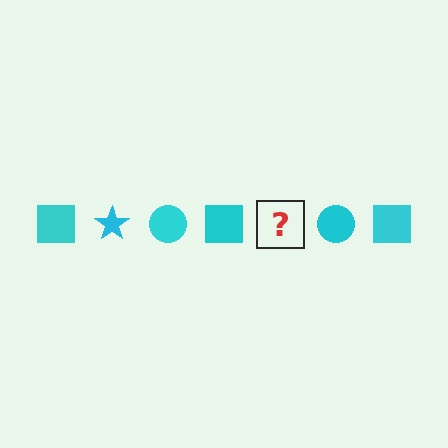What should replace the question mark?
The question mark should be replaced with a cyan star.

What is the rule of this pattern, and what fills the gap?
The rule is that the pattern cycles through square, star, circle shapes in cyan. The gap should be filled with a cyan star.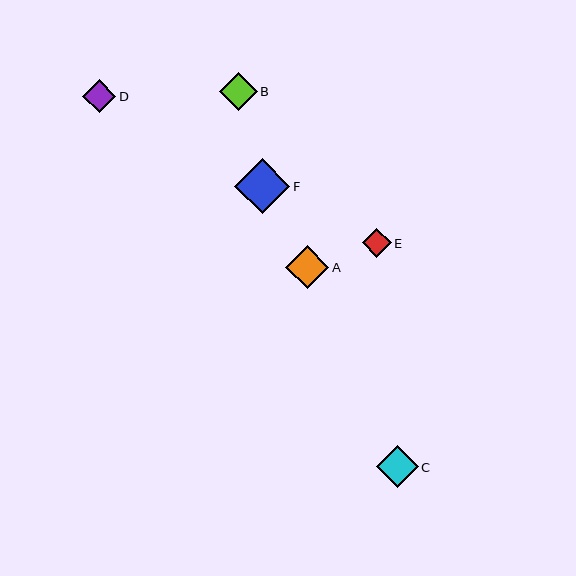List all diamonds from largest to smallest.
From largest to smallest: F, A, C, B, D, E.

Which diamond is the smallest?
Diamond E is the smallest with a size of approximately 29 pixels.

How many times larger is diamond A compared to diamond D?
Diamond A is approximately 1.3 times the size of diamond D.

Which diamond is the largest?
Diamond F is the largest with a size of approximately 55 pixels.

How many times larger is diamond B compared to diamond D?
Diamond B is approximately 1.2 times the size of diamond D.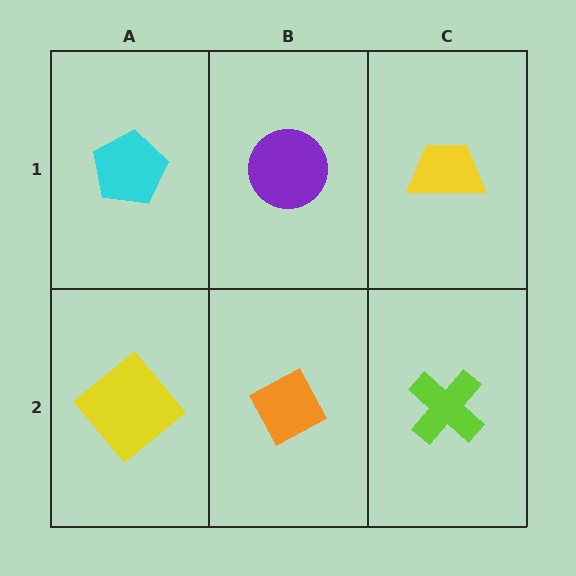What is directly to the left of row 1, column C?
A purple circle.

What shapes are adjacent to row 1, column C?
A lime cross (row 2, column C), a purple circle (row 1, column B).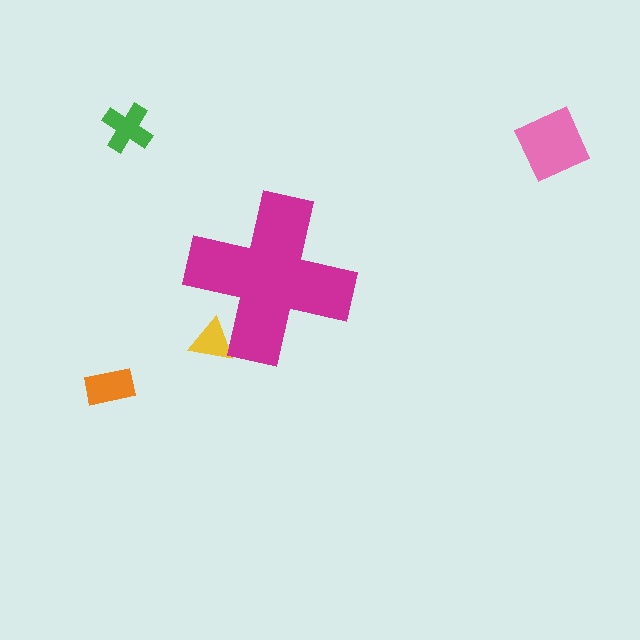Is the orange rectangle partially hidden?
No, the orange rectangle is fully visible.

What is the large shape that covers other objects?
A magenta cross.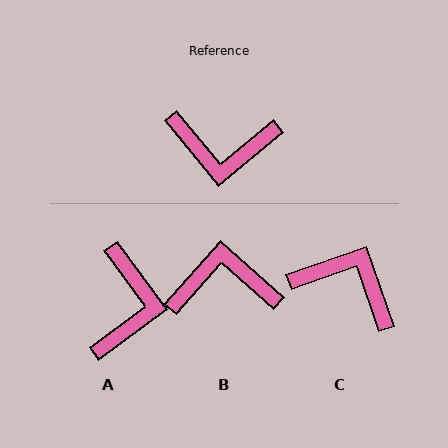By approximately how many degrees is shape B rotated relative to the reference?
Approximately 171 degrees clockwise.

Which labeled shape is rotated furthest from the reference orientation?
B, about 171 degrees away.